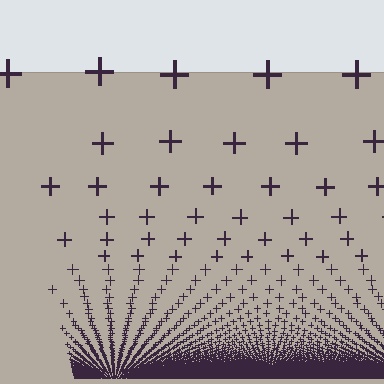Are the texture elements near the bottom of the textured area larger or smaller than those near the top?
Smaller. The gradient is inverted — elements near the bottom are smaller and denser.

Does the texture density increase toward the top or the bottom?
Density increases toward the bottom.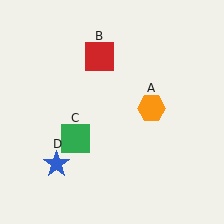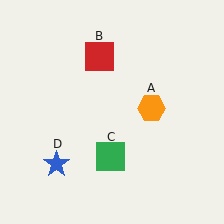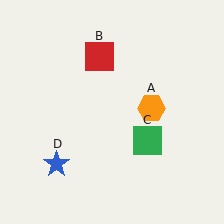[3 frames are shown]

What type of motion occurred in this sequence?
The green square (object C) rotated counterclockwise around the center of the scene.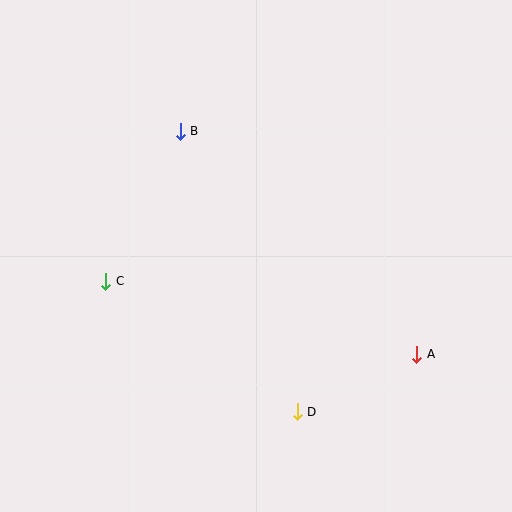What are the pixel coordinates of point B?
Point B is at (180, 131).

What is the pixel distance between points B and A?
The distance between B and A is 325 pixels.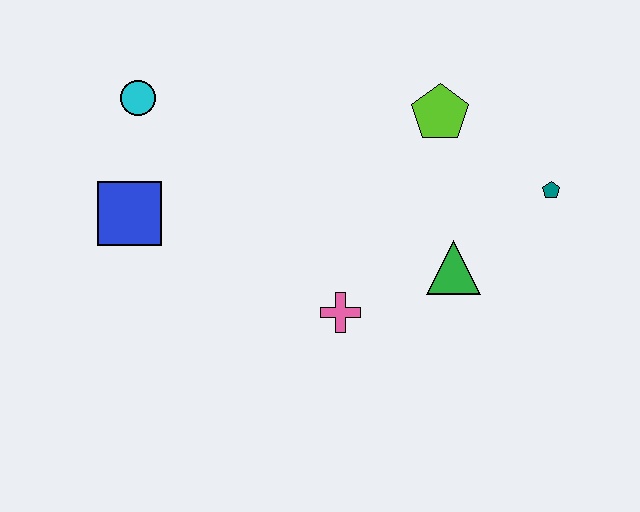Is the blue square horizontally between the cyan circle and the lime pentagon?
No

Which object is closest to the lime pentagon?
The teal pentagon is closest to the lime pentagon.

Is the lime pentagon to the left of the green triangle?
Yes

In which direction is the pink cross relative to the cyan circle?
The pink cross is below the cyan circle.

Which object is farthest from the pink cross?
The cyan circle is farthest from the pink cross.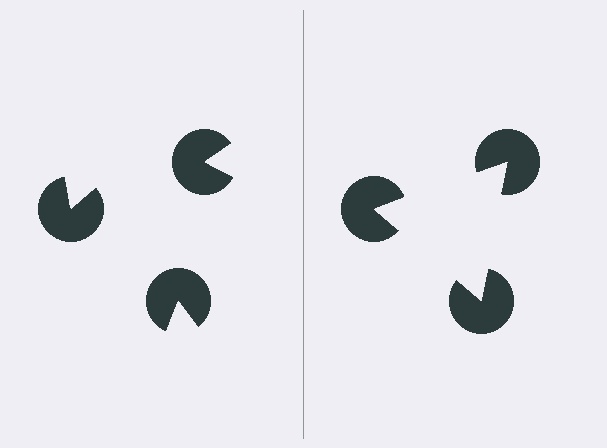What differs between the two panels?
The pac-man discs are positioned identically on both sides; only the wedge orientations differ. On the right they align to a triangle; on the left they are misaligned.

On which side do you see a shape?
An illusory triangle appears on the right side. On the left side the wedge cuts are rotated, so no coherent shape forms.